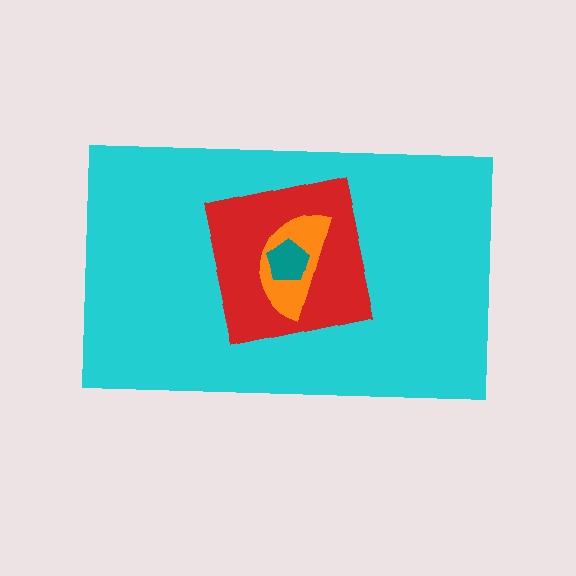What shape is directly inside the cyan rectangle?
The red square.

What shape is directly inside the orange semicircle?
The teal pentagon.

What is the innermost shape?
The teal pentagon.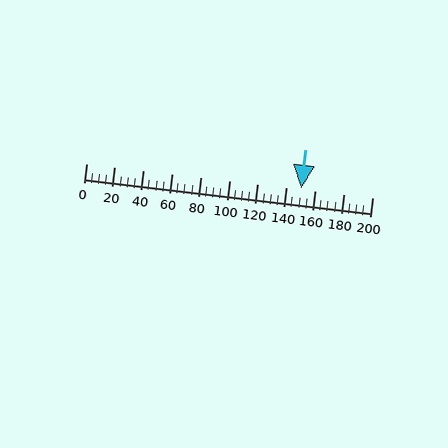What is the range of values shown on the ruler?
The ruler shows values from 0 to 200.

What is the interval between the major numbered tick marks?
The major tick marks are spaced 20 units apart.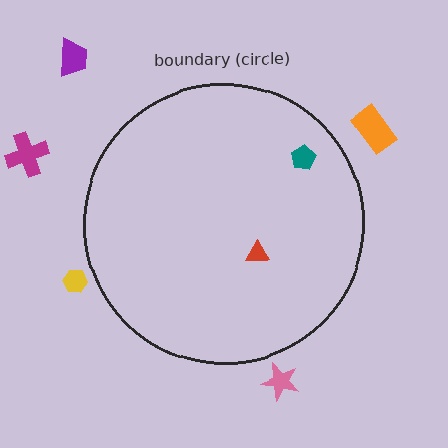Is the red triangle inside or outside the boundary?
Inside.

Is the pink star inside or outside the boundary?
Outside.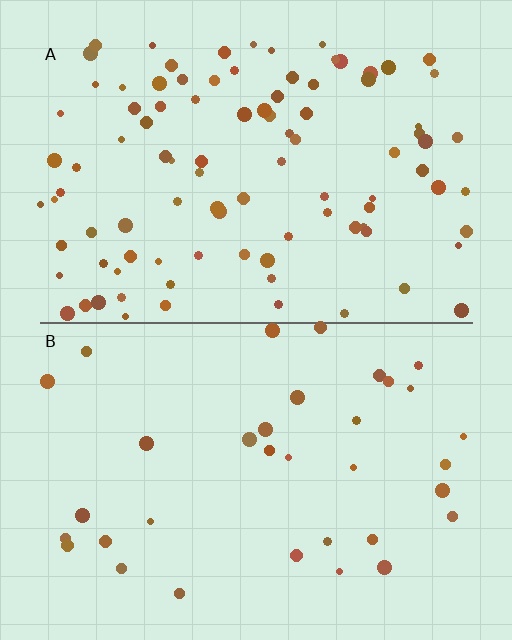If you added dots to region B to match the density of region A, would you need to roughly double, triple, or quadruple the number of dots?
Approximately triple.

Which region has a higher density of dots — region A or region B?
A (the top).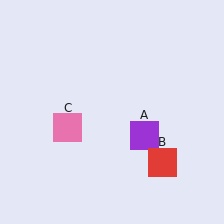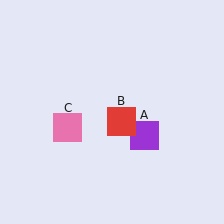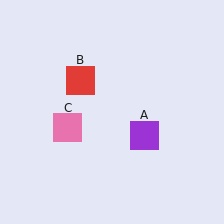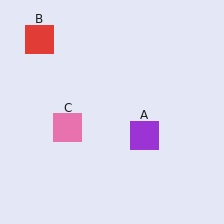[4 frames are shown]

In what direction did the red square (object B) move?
The red square (object B) moved up and to the left.